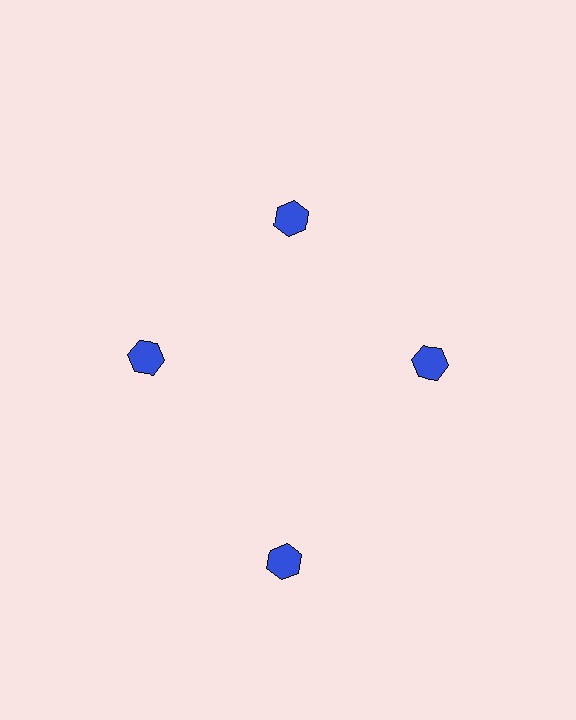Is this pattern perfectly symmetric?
No. The 4 blue hexagons are arranged in a ring, but one element near the 6 o'clock position is pushed outward from the center, breaking the 4-fold rotational symmetry.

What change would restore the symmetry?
The symmetry would be restored by moving it inward, back onto the ring so that all 4 hexagons sit at equal angles and equal distance from the center.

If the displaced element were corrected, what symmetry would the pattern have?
It would have 4-fold rotational symmetry — the pattern would map onto itself every 90 degrees.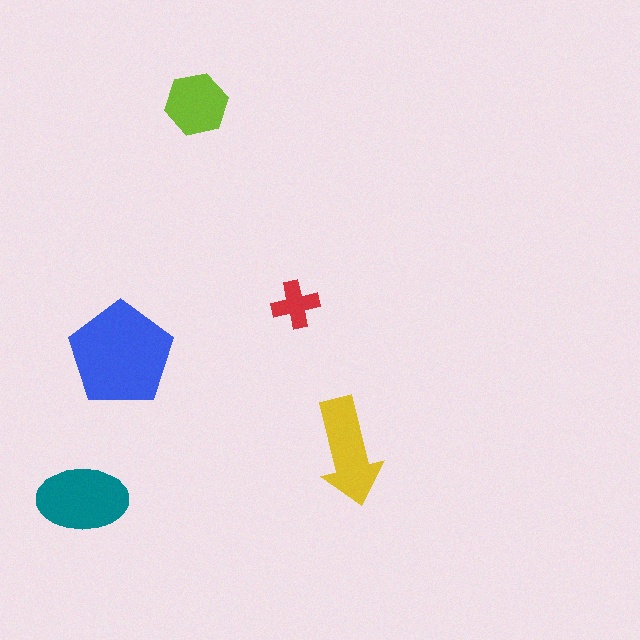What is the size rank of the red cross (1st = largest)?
5th.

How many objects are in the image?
There are 5 objects in the image.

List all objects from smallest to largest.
The red cross, the lime hexagon, the yellow arrow, the teal ellipse, the blue pentagon.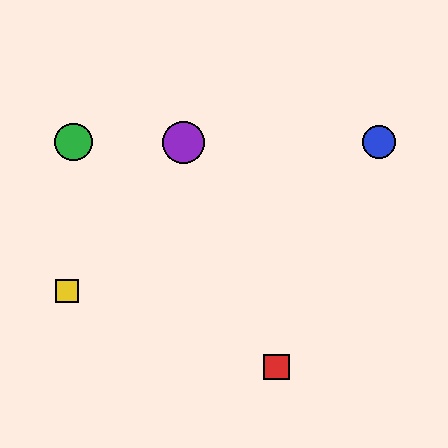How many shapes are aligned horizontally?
3 shapes (the blue circle, the green circle, the purple circle) are aligned horizontally.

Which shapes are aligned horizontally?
The blue circle, the green circle, the purple circle are aligned horizontally.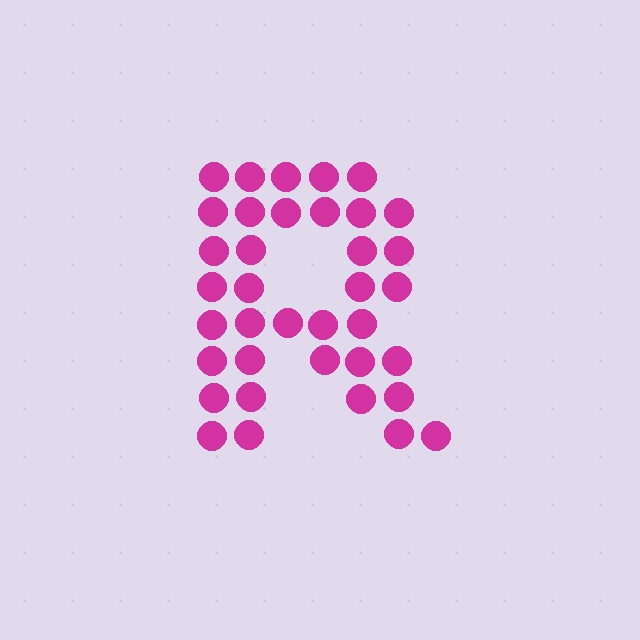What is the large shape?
The large shape is the letter R.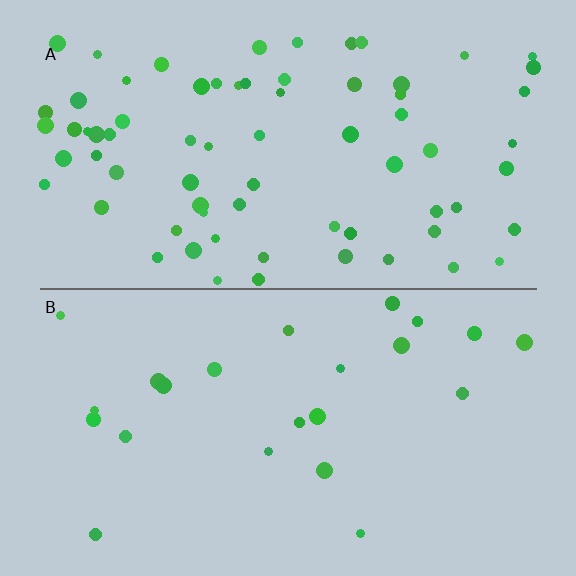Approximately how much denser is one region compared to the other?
Approximately 3.1× — region A over region B.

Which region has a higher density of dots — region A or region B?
A (the top).